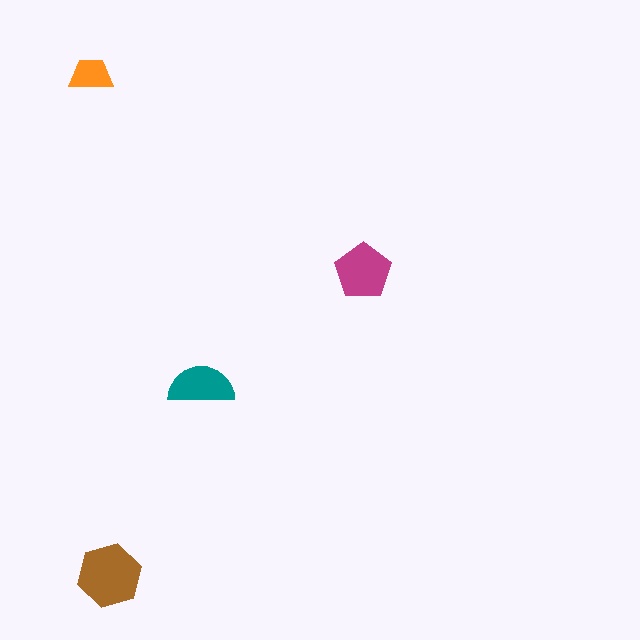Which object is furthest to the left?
The orange trapezoid is leftmost.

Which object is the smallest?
The orange trapezoid.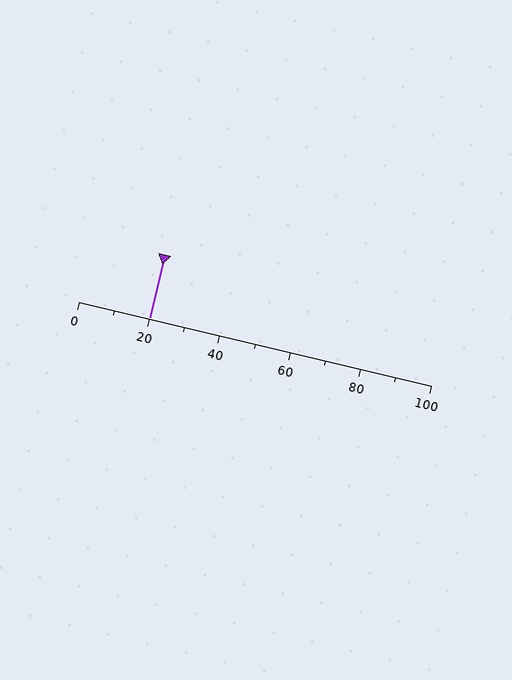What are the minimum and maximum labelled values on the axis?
The axis runs from 0 to 100.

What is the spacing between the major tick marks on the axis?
The major ticks are spaced 20 apart.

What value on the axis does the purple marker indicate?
The marker indicates approximately 20.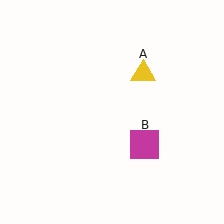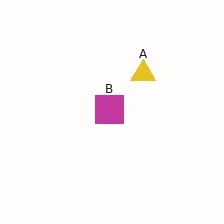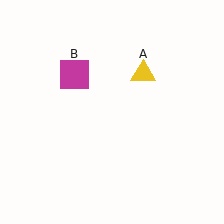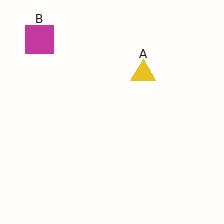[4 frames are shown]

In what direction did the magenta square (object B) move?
The magenta square (object B) moved up and to the left.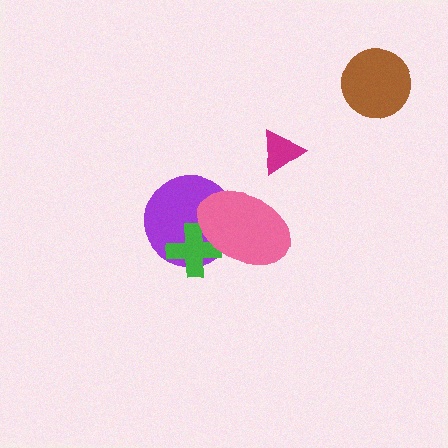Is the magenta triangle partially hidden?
No, no other shape covers it.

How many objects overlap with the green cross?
2 objects overlap with the green cross.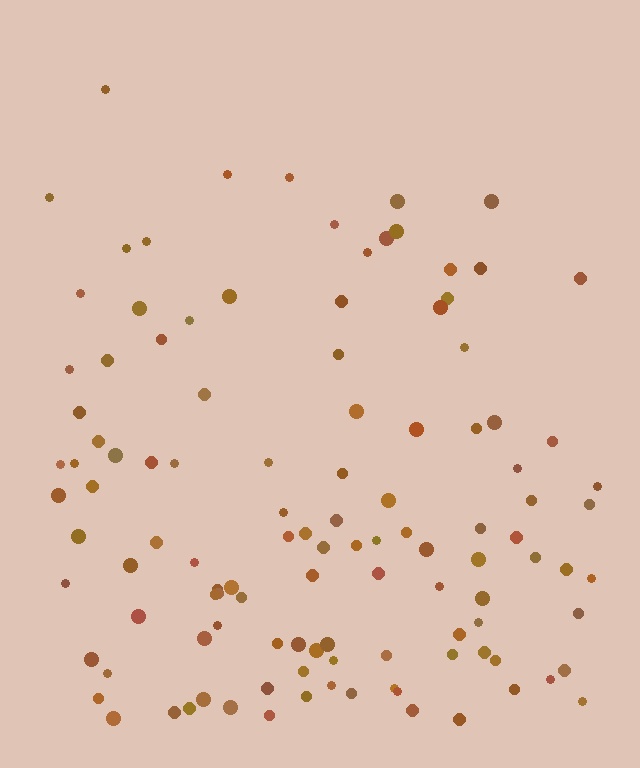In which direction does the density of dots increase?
From top to bottom, with the bottom side densest.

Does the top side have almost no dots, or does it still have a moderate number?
Still a moderate number, just noticeably fewer than the bottom.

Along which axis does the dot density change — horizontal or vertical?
Vertical.